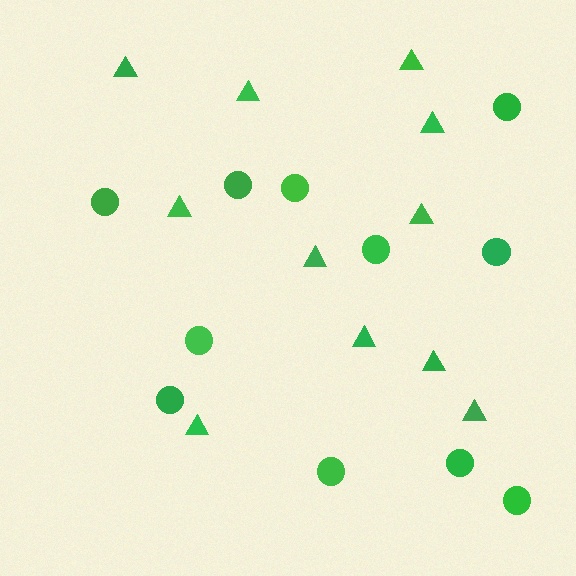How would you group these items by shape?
There are 2 groups: one group of circles (11) and one group of triangles (11).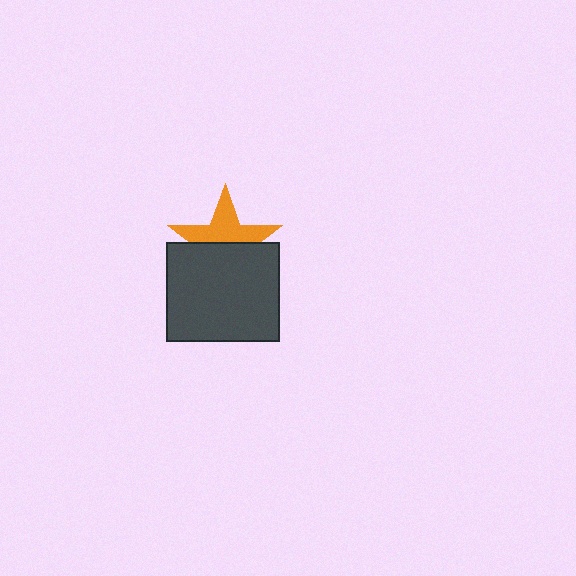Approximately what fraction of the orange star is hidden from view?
Roughly 51% of the orange star is hidden behind the dark gray rectangle.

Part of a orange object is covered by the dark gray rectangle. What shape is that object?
It is a star.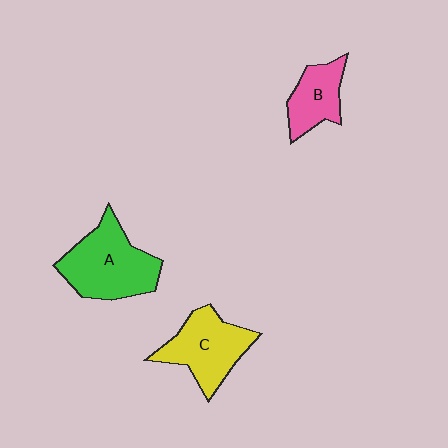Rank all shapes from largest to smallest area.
From largest to smallest: A (green), C (yellow), B (pink).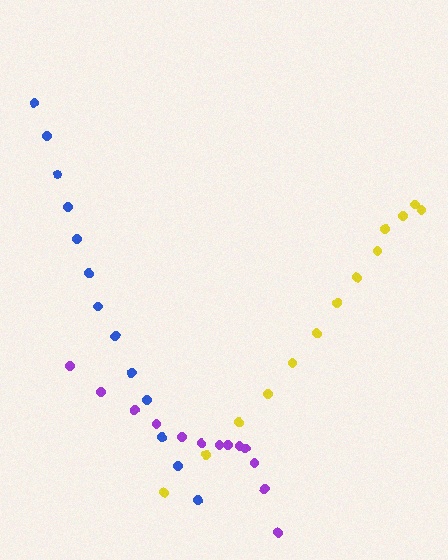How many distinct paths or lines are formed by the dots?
There are 3 distinct paths.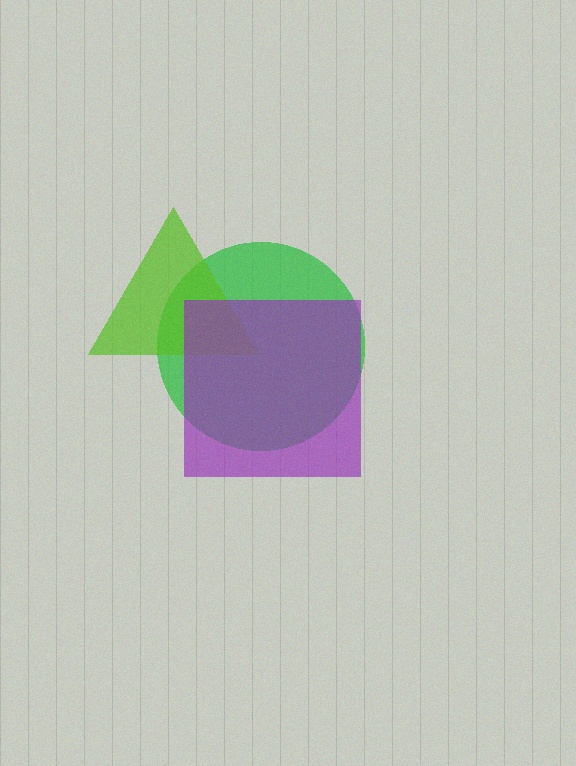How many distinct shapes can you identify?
There are 3 distinct shapes: a green circle, a lime triangle, a purple square.